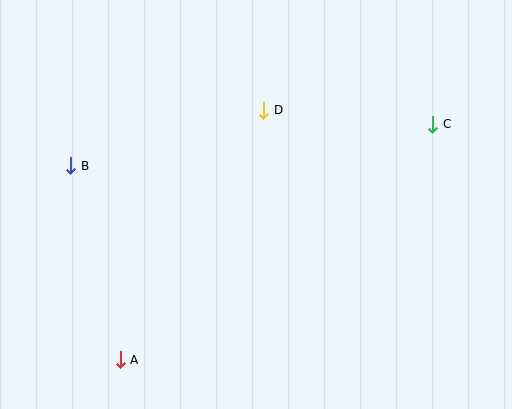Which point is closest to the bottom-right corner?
Point C is closest to the bottom-right corner.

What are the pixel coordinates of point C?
Point C is at (433, 124).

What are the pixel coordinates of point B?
Point B is at (71, 166).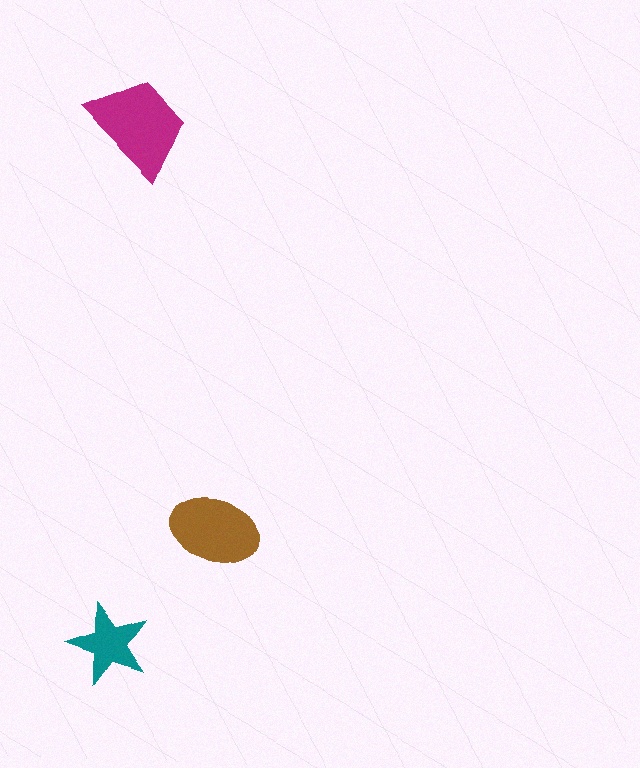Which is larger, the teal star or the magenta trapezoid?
The magenta trapezoid.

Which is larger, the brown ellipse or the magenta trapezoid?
The magenta trapezoid.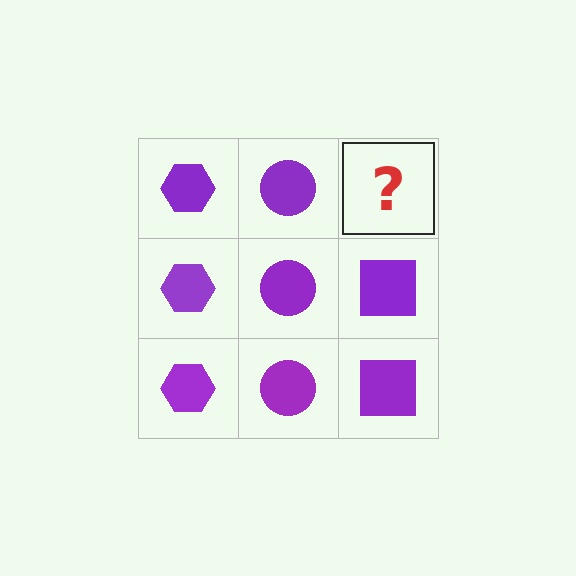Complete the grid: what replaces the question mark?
The question mark should be replaced with a purple square.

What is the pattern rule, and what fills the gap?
The rule is that each column has a consistent shape. The gap should be filled with a purple square.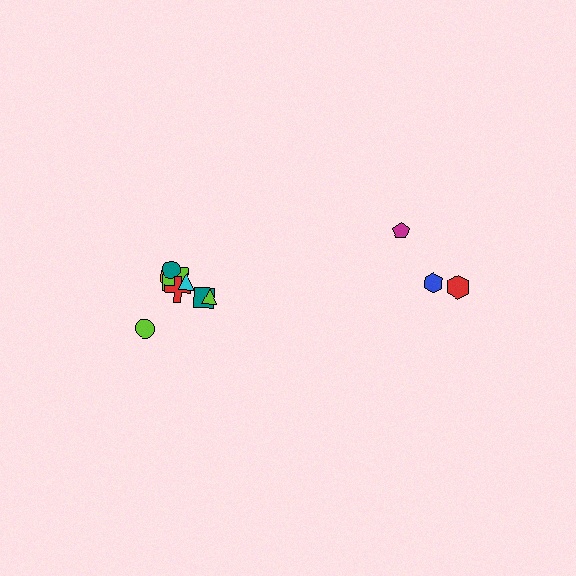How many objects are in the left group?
There are 8 objects.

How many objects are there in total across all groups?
There are 11 objects.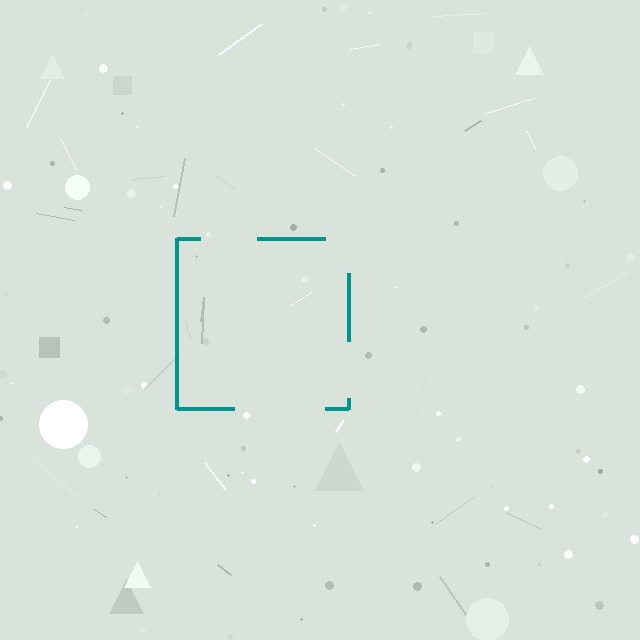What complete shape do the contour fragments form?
The contour fragments form a square.